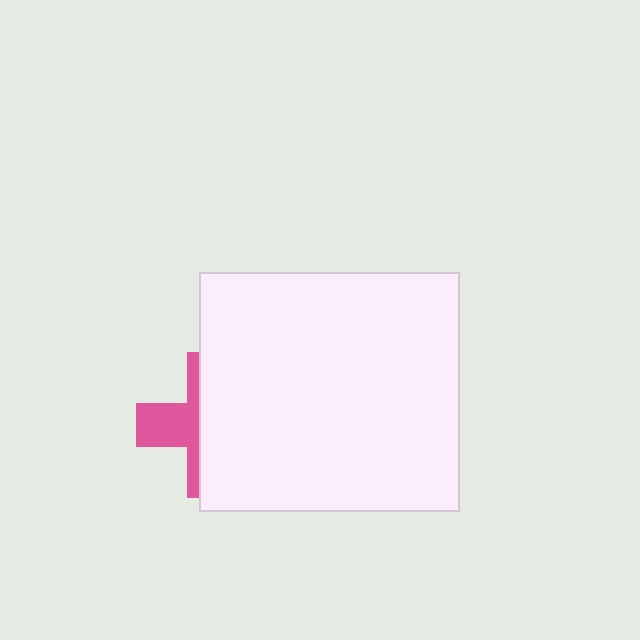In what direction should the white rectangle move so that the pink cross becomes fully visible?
The white rectangle should move right. That is the shortest direction to clear the overlap and leave the pink cross fully visible.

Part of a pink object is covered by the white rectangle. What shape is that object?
It is a cross.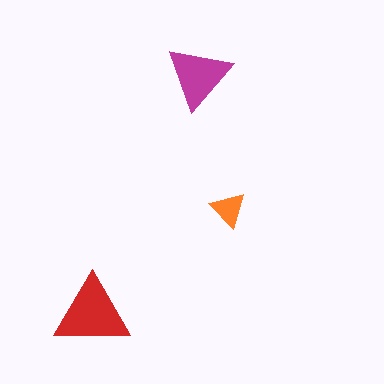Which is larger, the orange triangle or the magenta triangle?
The magenta one.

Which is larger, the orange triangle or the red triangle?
The red one.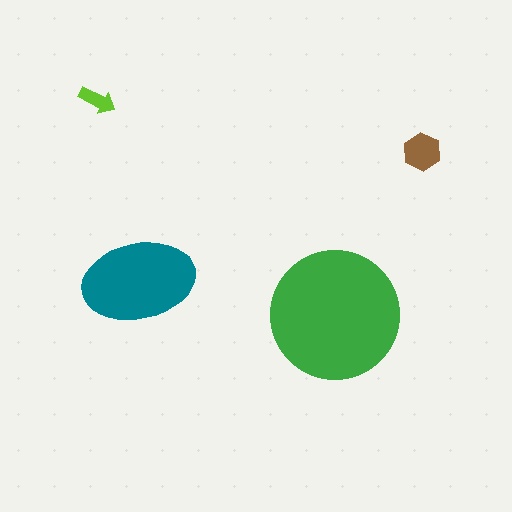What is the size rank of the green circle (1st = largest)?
1st.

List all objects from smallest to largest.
The lime arrow, the brown hexagon, the teal ellipse, the green circle.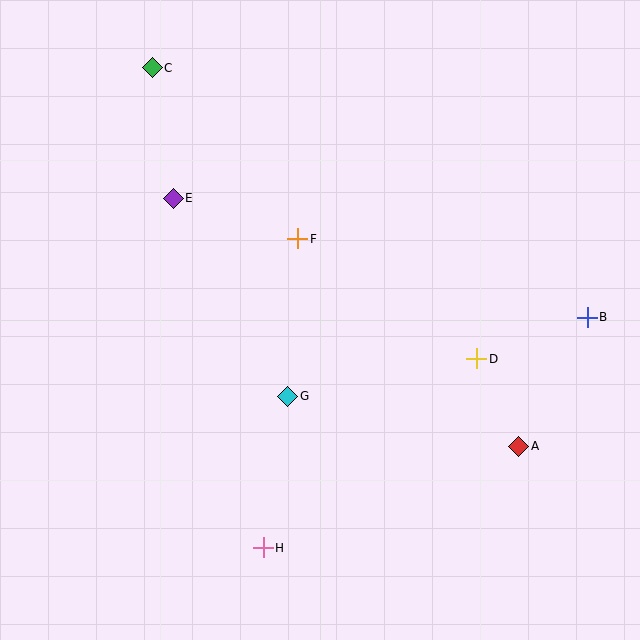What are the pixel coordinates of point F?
Point F is at (298, 239).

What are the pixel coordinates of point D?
Point D is at (477, 359).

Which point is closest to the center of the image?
Point G at (288, 396) is closest to the center.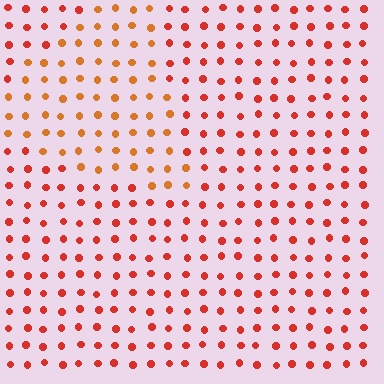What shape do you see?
I see a triangle.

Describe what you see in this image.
The image is filled with small red elements in a uniform arrangement. A triangle-shaped region is visible where the elements are tinted to a slightly different hue, forming a subtle color boundary.